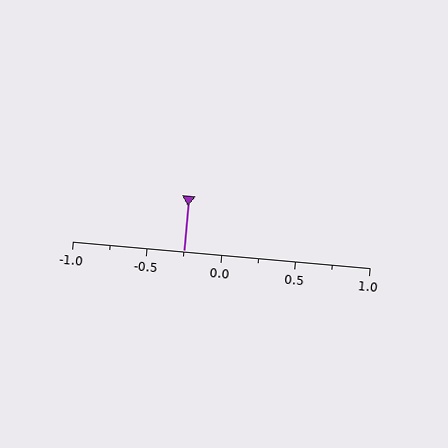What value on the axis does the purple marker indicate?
The marker indicates approximately -0.25.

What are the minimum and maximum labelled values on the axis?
The axis runs from -1.0 to 1.0.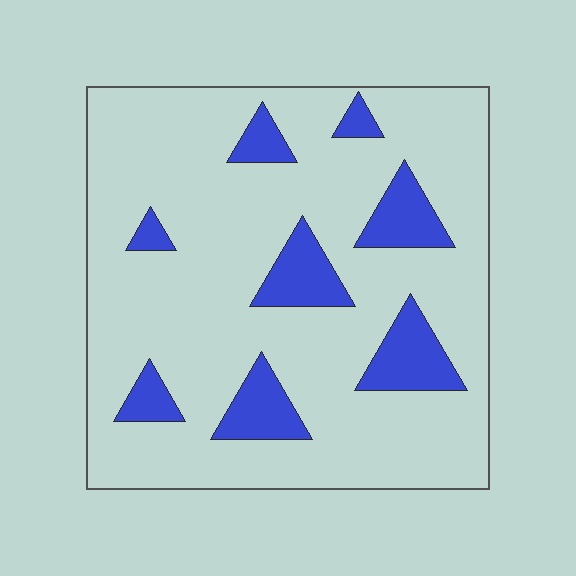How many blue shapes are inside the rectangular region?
8.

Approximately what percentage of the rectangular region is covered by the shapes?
Approximately 15%.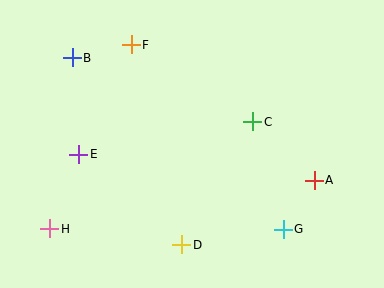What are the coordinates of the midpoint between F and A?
The midpoint between F and A is at (223, 113).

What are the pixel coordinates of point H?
Point H is at (50, 229).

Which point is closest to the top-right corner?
Point C is closest to the top-right corner.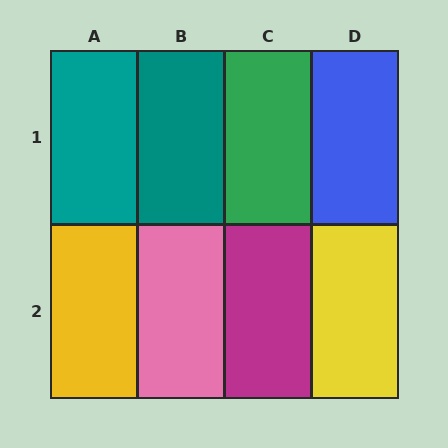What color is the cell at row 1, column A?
Teal.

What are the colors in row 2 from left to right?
Yellow, pink, magenta, yellow.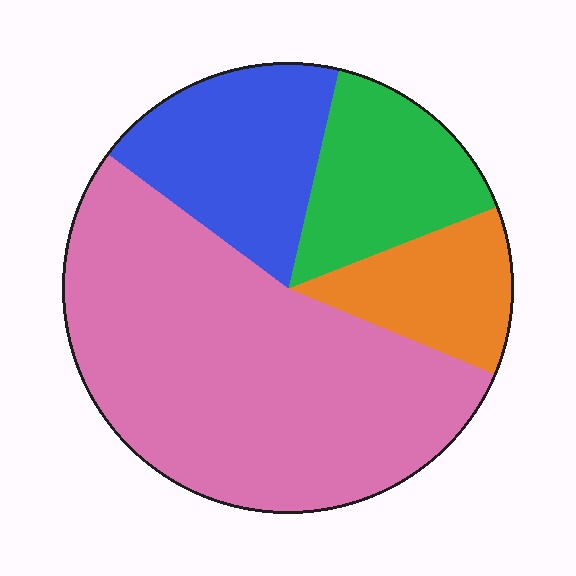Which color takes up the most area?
Pink, at roughly 55%.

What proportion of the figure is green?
Green takes up about one sixth (1/6) of the figure.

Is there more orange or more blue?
Blue.